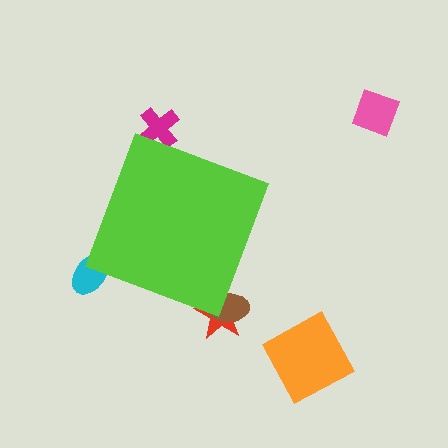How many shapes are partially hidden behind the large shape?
4 shapes are partially hidden.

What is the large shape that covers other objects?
A lime diamond.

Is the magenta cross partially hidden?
Yes, the magenta cross is partially hidden behind the lime diamond.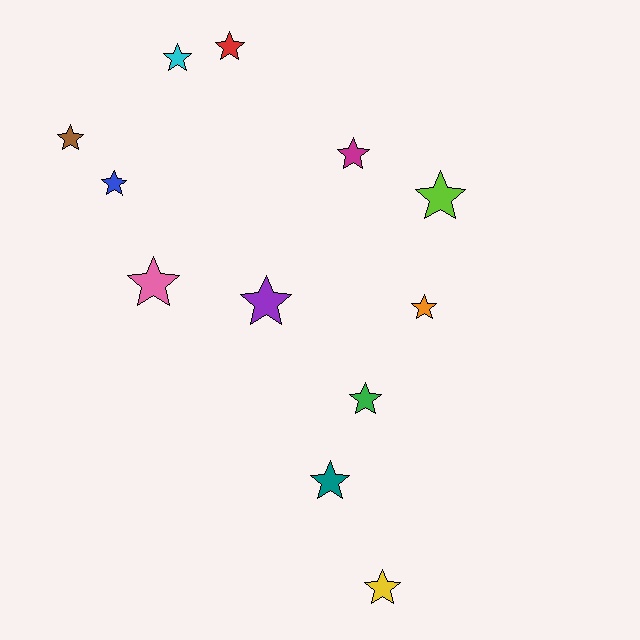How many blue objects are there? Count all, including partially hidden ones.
There is 1 blue object.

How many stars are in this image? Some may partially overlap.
There are 12 stars.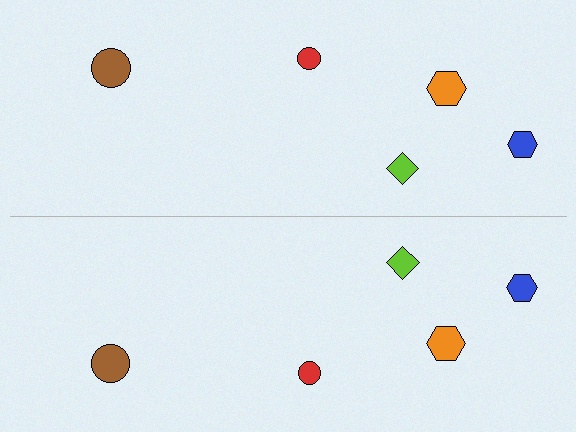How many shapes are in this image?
There are 10 shapes in this image.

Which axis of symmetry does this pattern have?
The pattern has a horizontal axis of symmetry running through the center of the image.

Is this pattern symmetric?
Yes, this pattern has bilateral (reflection) symmetry.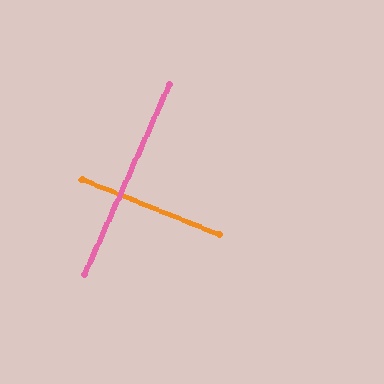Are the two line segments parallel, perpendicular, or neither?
Perpendicular — they meet at approximately 88°.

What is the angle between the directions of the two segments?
Approximately 88 degrees.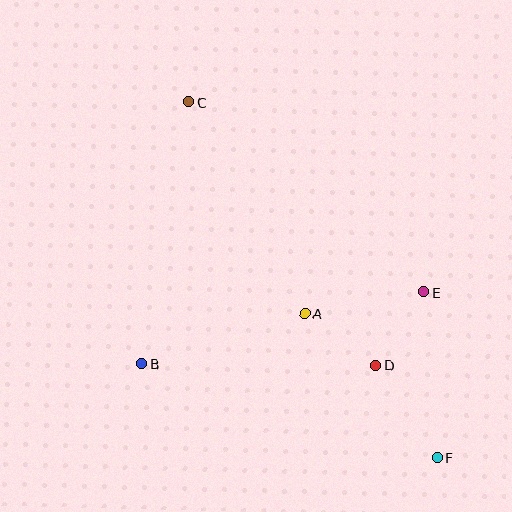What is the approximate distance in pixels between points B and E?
The distance between B and E is approximately 291 pixels.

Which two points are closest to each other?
Points D and E are closest to each other.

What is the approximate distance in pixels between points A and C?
The distance between A and C is approximately 241 pixels.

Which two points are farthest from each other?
Points C and F are farthest from each other.